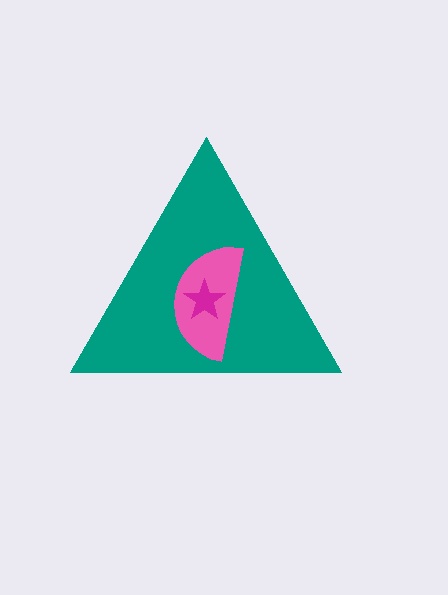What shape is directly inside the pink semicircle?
The magenta star.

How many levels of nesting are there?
3.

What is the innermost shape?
The magenta star.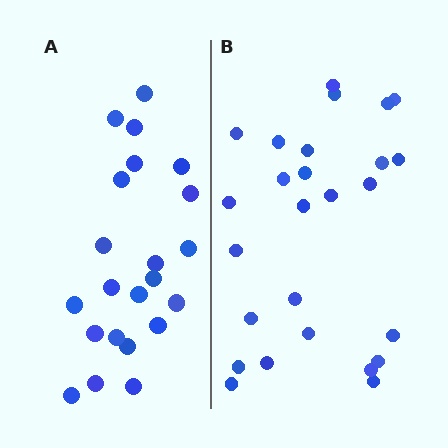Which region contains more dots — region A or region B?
Region B (the right region) has more dots.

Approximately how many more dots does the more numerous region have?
Region B has about 4 more dots than region A.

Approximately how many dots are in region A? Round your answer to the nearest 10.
About 20 dots. (The exact count is 22, which rounds to 20.)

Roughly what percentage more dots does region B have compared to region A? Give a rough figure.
About 20% more.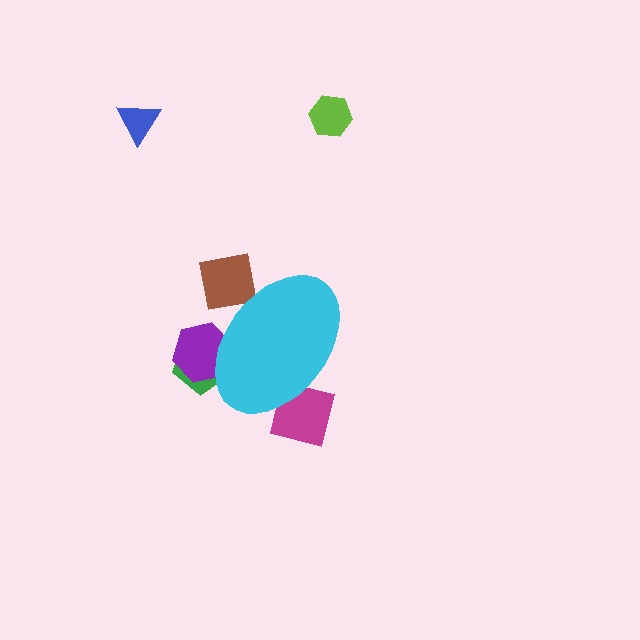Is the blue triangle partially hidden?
No, the blue triangle is fully visible.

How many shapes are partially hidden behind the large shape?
4 shapes are partially hidden.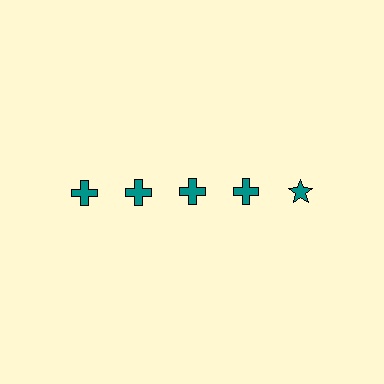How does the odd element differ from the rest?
It has a different shape: star instead of cross.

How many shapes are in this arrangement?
There are 5 shapes arranged in a grid pattern.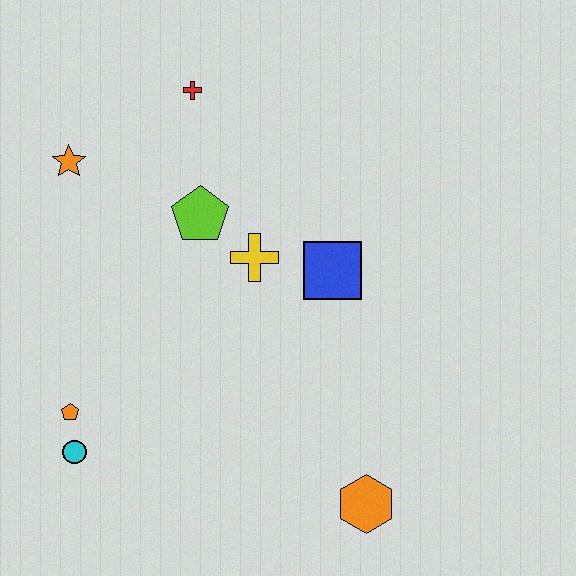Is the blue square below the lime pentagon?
Yes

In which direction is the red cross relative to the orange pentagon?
The red cross is above the orange pentagon.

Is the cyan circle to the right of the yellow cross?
No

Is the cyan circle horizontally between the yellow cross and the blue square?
No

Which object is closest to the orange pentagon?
The cyan circle is closest to the orange pentagon.